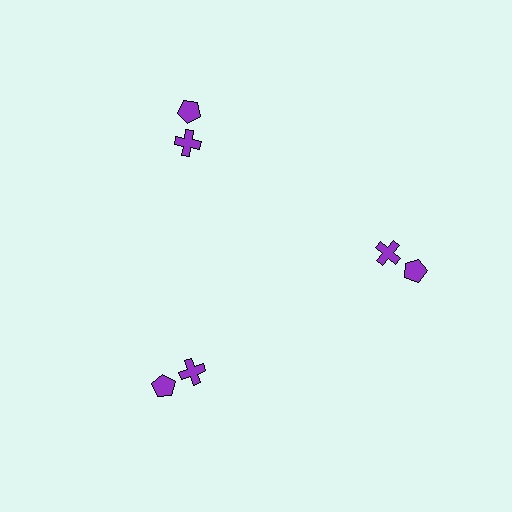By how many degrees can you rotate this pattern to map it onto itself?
The pattern maps onto itself every 120 degrees of rotation.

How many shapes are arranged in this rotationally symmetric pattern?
There are 6 shapes, arranged in 3 groups of 2.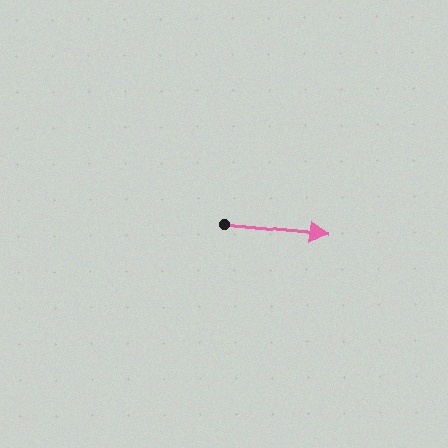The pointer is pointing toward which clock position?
Roughly 3 o'clock.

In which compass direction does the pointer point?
East.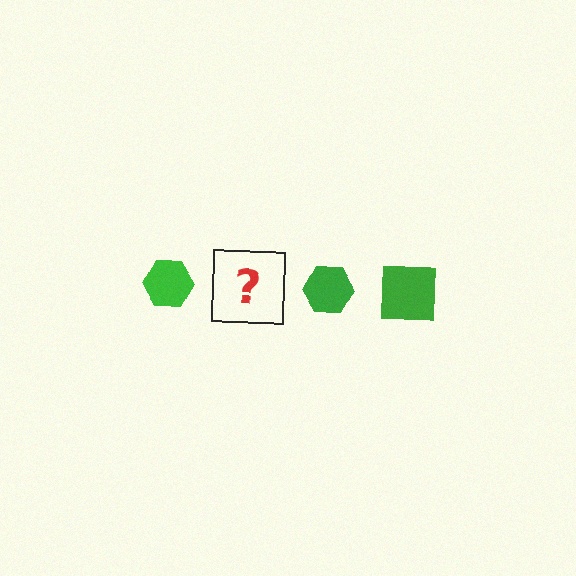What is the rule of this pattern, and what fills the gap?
The rule is that the pattern cycles through hexagon, square shapes in green. The gap should be filled with a green square.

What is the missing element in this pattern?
The missing element is a green square.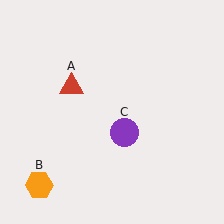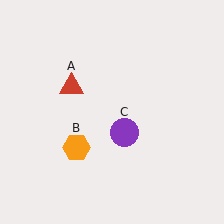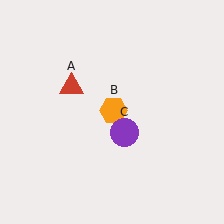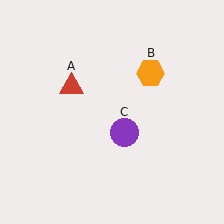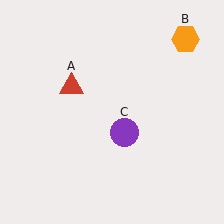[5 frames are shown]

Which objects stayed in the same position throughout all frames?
Red triangle (object A) and purple circle (object C) remained stationary.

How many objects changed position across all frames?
1 object changed position: orange hexagon (object B).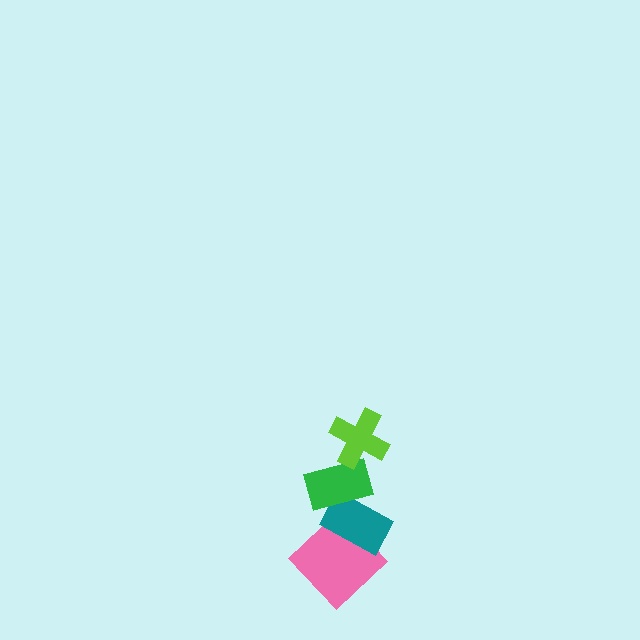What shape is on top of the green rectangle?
The lime cross is on top of the green rectangle.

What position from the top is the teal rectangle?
The teal rectangle is 3rd from the top.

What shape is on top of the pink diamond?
The teal rectangle is on top of the pink diamond.